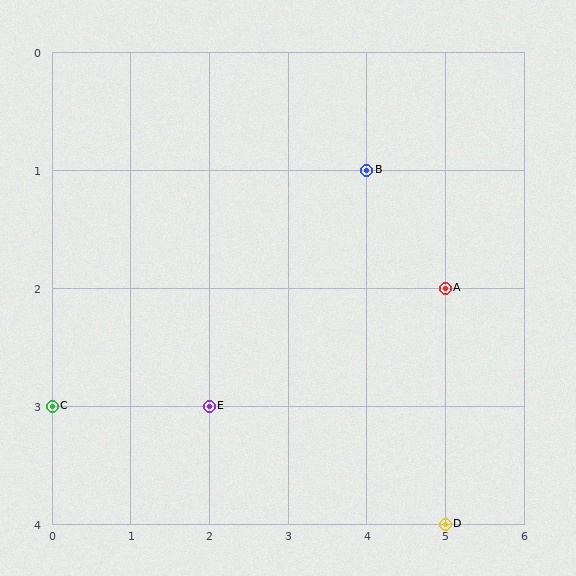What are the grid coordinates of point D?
Point D is at grid coordinates (5, 4).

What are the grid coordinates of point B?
Point B is at grid coordinates (4, 1).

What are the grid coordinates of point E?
Point E is at grid coordinates (2, 3).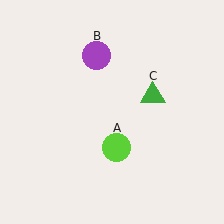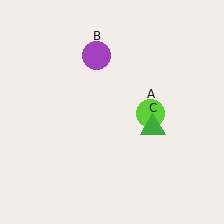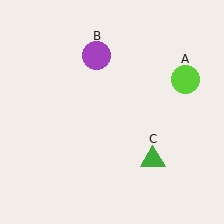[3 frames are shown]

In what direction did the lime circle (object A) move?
The lime circle (object A) moved up and to the right.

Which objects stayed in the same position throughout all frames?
Purple circle (object B) remained stationary.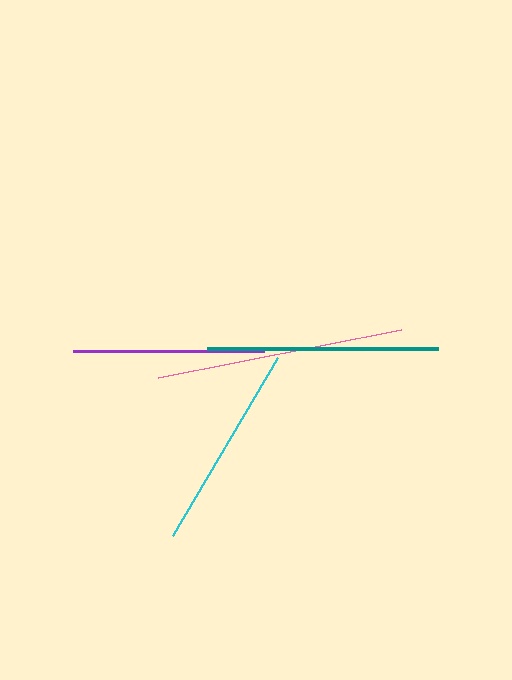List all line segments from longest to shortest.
From longest to shortest: pink, teal, cyan, purple.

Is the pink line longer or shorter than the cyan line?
The pink line is longer than the cyan line.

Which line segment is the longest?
The pink line is the longest at approximately 248 pixels.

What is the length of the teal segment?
The teal segment is approximately 231 pixels long.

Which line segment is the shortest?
The purple line is the shortest at approximately 191 pixels.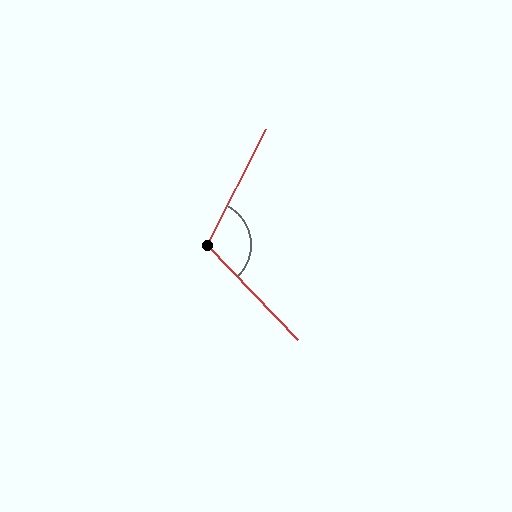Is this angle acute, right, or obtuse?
It is obtuse.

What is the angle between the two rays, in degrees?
Approximately 109 degrees.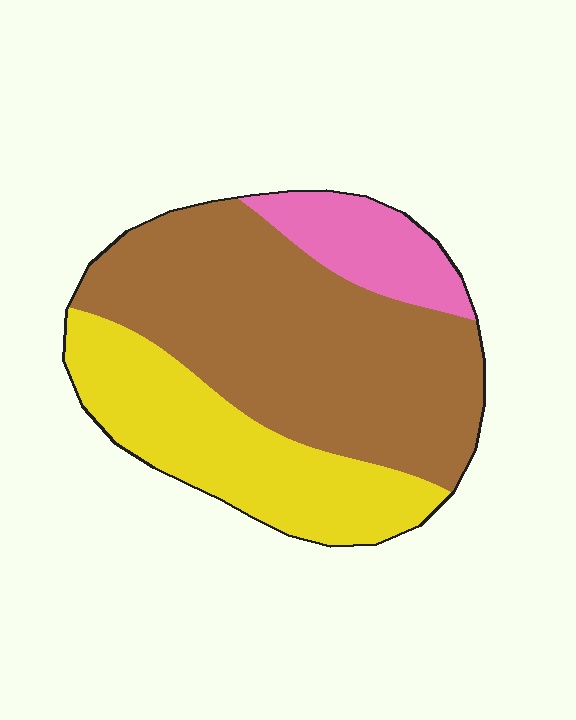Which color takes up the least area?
Pink, at roughly 15%.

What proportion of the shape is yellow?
Yellow takes up about one third (1/3) of the shape.